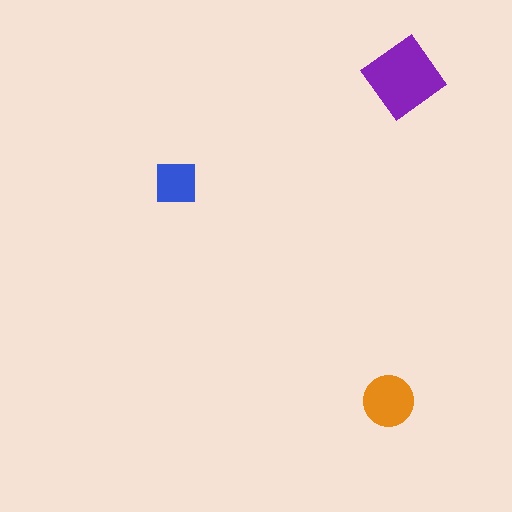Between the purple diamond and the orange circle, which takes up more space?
The purple diamond.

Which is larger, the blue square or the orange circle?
The orange circle.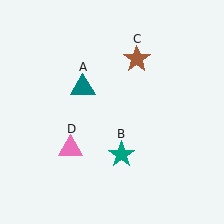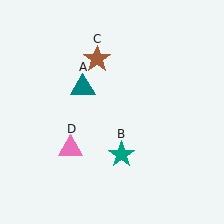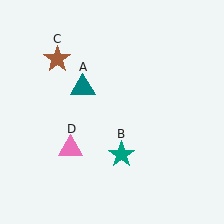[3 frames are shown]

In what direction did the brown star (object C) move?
The brown star (object C) moved left.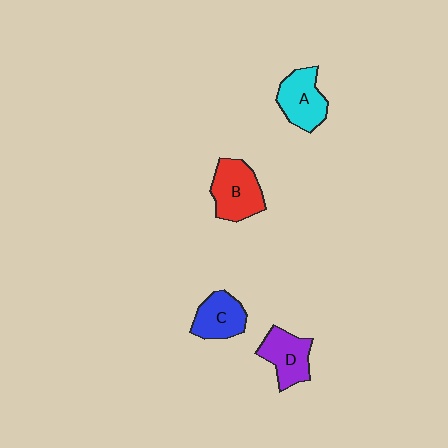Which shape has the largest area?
Shape B (red).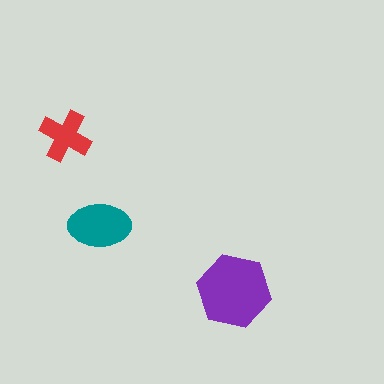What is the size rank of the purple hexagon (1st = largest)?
1st.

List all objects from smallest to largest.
The red cross, the teal ellipse, the purple hexagon.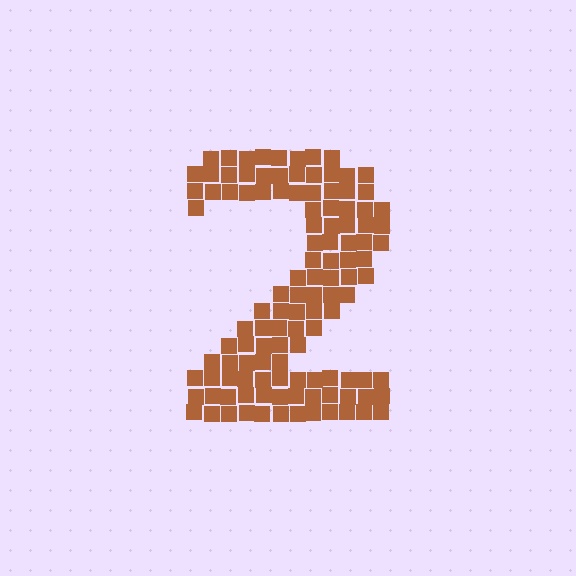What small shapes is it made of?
It is made of small squares.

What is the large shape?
The large shape is the digit 2.